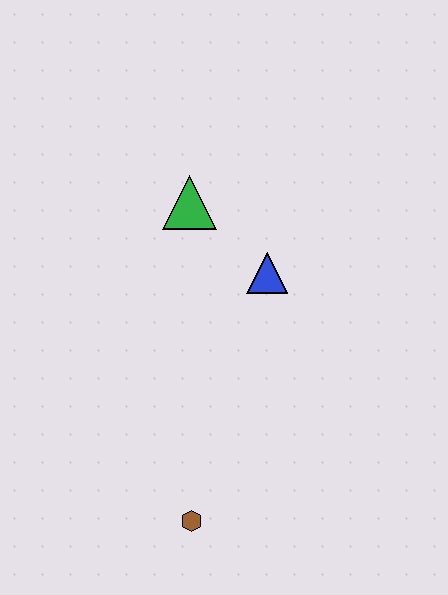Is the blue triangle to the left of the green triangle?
No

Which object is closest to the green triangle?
The blue triangle is closest to the green triangle.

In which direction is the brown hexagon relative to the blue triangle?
The brown hexagon is below the blue triangle.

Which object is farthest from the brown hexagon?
The green triangle is farthest from the brown hexagon.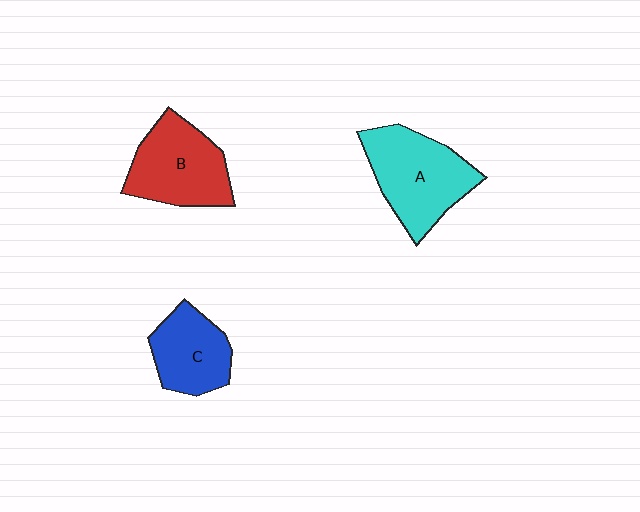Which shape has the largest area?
Shape A (cyan).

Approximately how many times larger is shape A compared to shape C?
Approximately 1.4 times.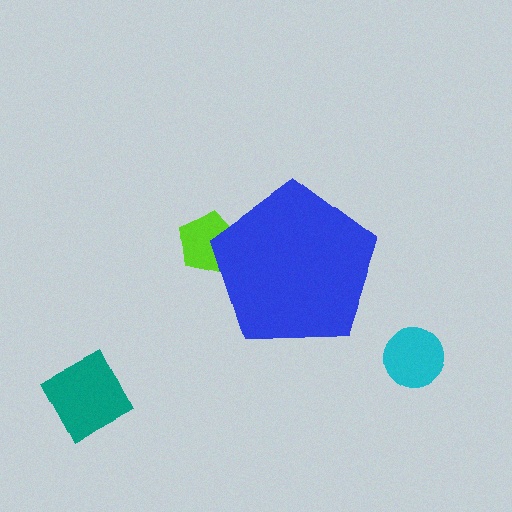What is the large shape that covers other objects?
A blue pentagon.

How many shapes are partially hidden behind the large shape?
1 shape is partially hidden.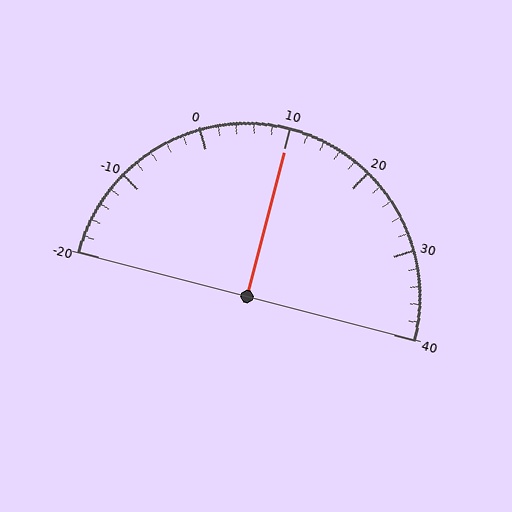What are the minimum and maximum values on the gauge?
The gauge ranges from -20 to 40.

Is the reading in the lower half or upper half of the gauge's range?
The reading is in the upper half of the range (-20 to 40).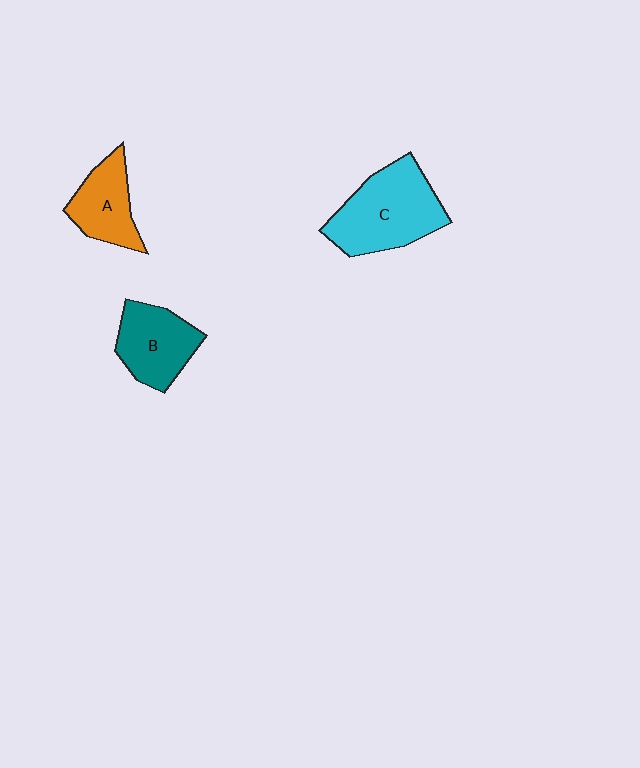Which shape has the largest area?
Shape C (cyan).